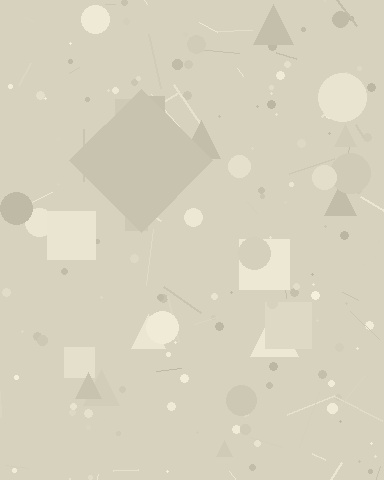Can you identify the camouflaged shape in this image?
The camouflaged shape is a diamond.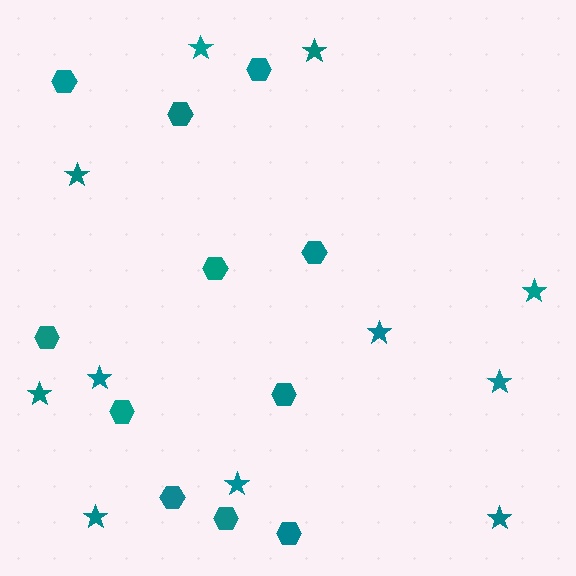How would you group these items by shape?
There are 2 groups: one group of hexagons (11) and one group of stars (11).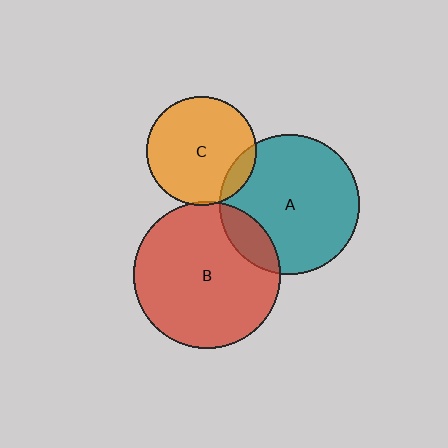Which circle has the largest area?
Circle B (red).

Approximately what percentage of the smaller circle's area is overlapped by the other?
Approximately 10%.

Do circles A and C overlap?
Yes.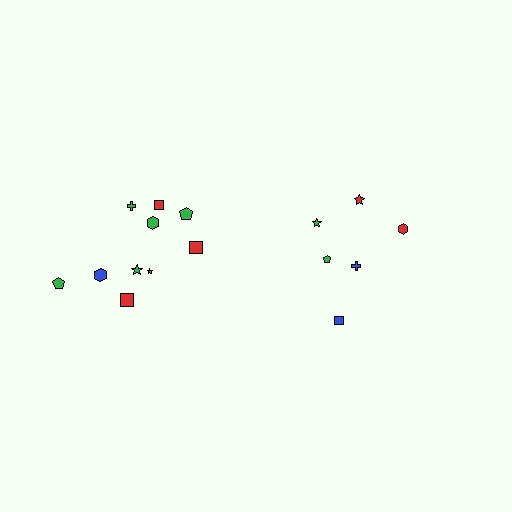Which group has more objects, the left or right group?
The left group.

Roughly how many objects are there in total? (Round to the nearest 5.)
Roughly 15 objects in total.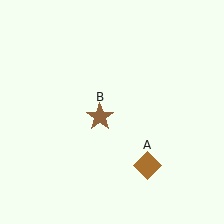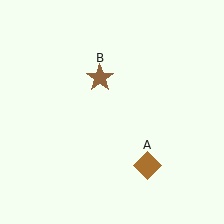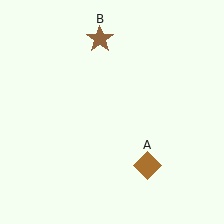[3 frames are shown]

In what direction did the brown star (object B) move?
The brown star (object B) moved up.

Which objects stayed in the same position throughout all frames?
Brown diamond (object A) remained stationary.